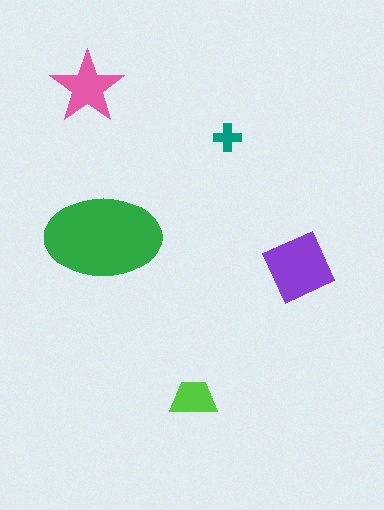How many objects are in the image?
There are 5 objects in the image.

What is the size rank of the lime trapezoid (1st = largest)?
4th.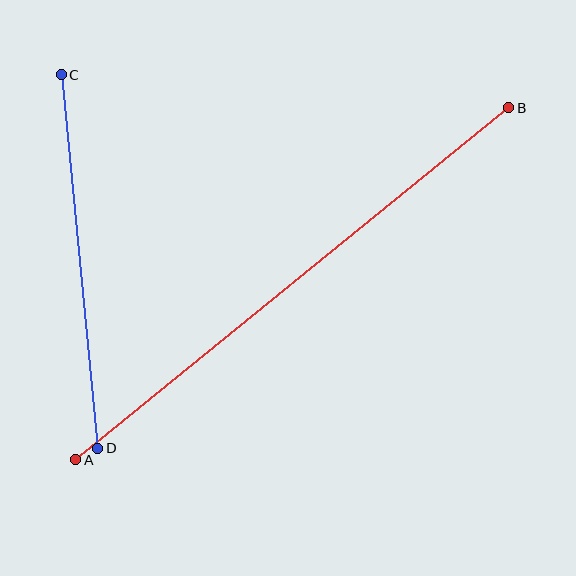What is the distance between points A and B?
The distance is approximately 558 pixels.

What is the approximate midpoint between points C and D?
The midpoint is at approximately (80, 262) pixels.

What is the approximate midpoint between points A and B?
The midpoint is at approximately (292, 284) pixels.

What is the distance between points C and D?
The distance is approximately 376 pixels.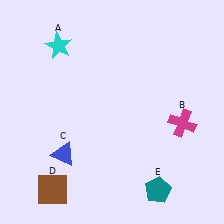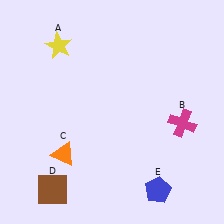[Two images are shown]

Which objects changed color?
A changed from cyan to yellow. C changed from blue to orange. E changed from teal to blue.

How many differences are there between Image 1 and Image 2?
There are 3 differences between the two images.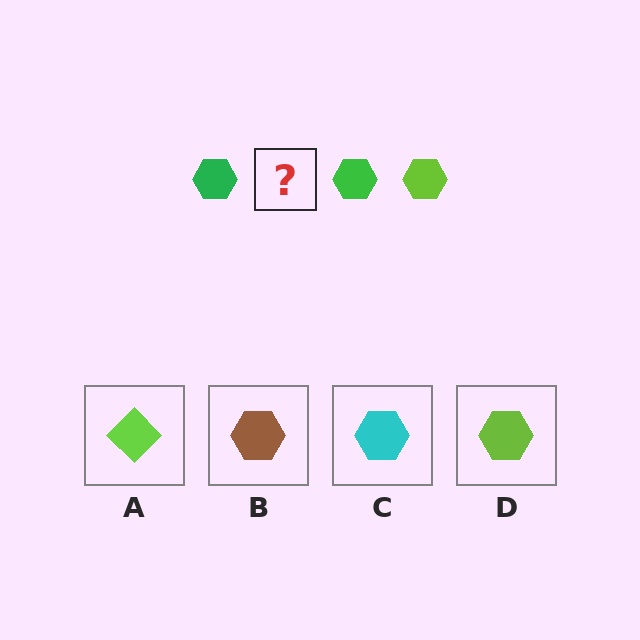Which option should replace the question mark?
Option D.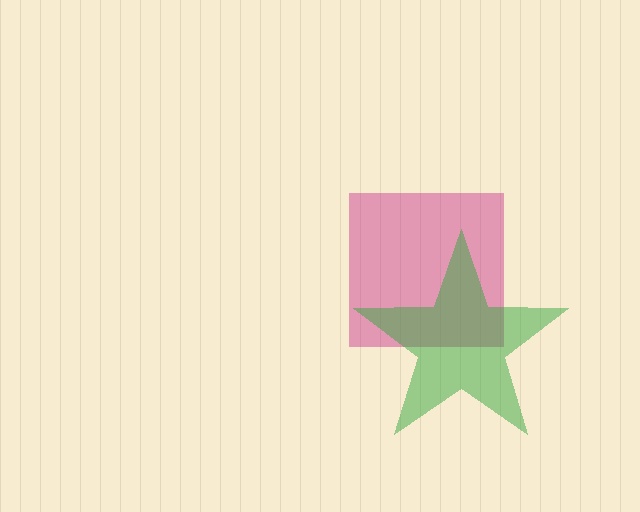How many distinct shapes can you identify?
There are 2 distinct shapes: a magenta square, a green star.